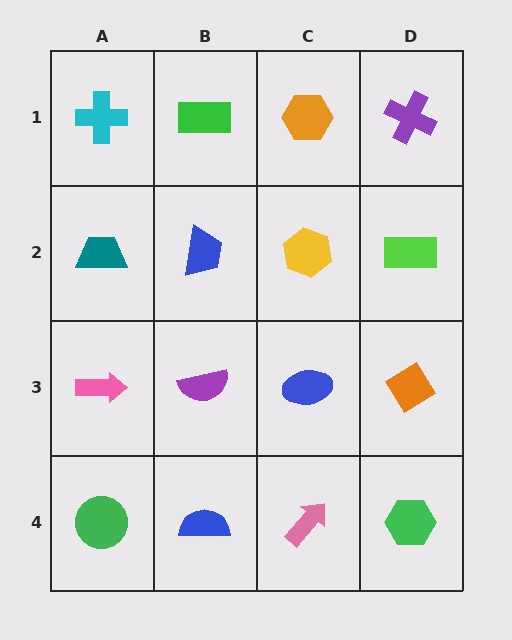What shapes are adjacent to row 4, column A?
A pink arrow (row 3, column A), a blue semicircle (row 4, column B).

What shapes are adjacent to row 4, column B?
A purple semicircle (row 3, column B), a green circle (row 4, column A), a pink arrow (row 4, column C).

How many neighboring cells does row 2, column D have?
3.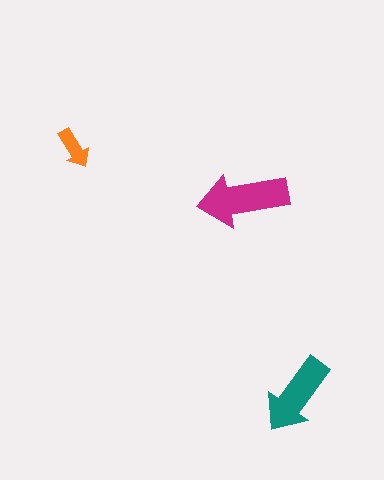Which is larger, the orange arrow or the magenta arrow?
The magenta one.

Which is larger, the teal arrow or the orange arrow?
The teal one.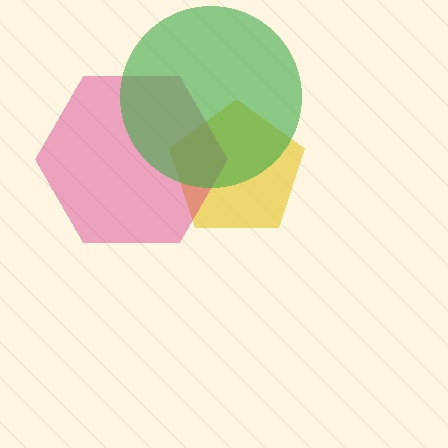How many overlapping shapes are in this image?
There are 3 overlapping shapes in the image.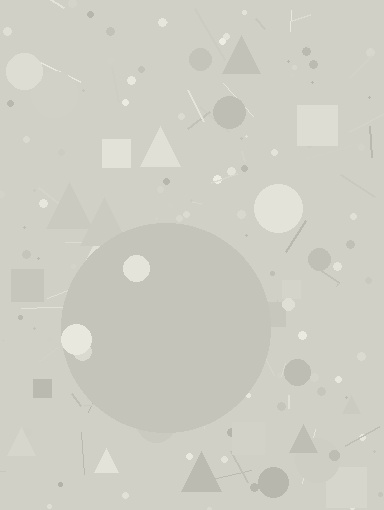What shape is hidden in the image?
A circle is hidden in the image.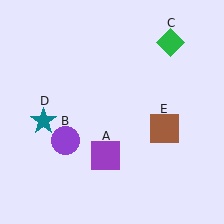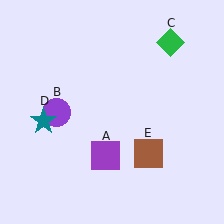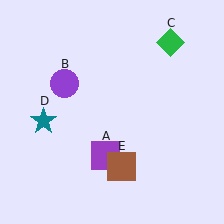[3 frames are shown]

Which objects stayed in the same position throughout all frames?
Purple square (object A) and green diamond (object C) and teal star (object D) remained stationary.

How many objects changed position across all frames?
2 objects changed position: purple circle (object B), brown square (object E).